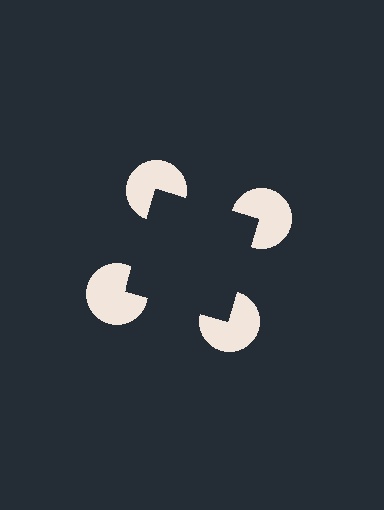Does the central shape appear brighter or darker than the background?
It typically appears slightly darker than the background, even though no actual brightness change is drawn.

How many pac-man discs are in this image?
There are 4 — one at each vertex of the illusory square.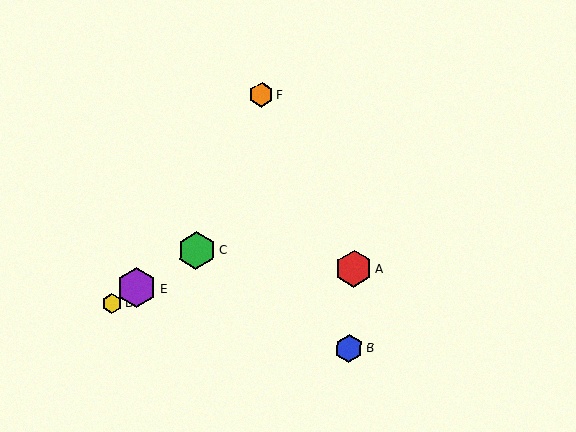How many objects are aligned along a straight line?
3 objects (C, D, E) are aligned along a straight line.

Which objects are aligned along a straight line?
Objects C, D, E are aligned along a straight line.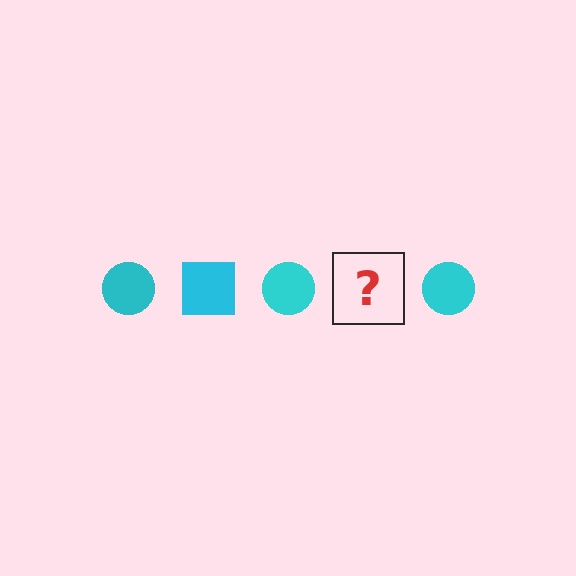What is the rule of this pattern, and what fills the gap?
The rule is that the pattern cycles through circle, square shapes in cyan. The gap should be filled with a cyan square.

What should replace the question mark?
The question mark should be replaced with a cyan square.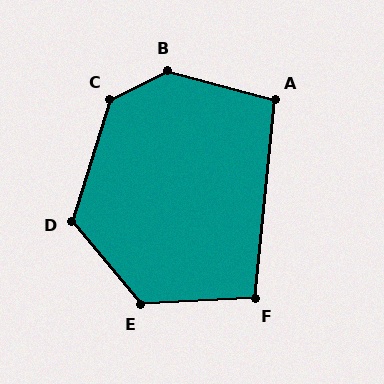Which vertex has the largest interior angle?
B, at approximately 138 degrees.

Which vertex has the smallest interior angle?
F, at approximately 99 degrees.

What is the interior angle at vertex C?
Approximately 134 degrees (obtuse).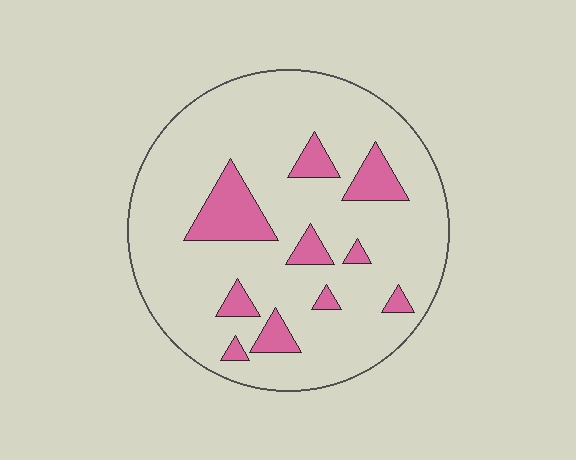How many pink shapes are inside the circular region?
10.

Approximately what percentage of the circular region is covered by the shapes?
Approximately 15%.